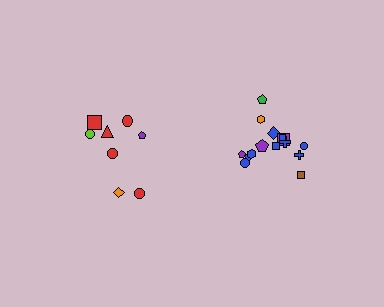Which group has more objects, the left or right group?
The right group.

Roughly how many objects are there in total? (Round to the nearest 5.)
Roughly 25 objects in total.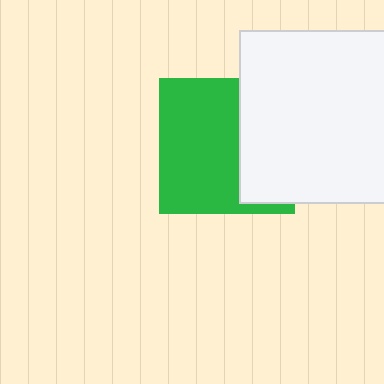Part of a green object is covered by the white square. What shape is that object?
It is a square.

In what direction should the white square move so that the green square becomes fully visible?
The white square should move right. That is the shortest direction to clear the overlap and leave the green square fully visible.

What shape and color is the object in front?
The object in front is a white square.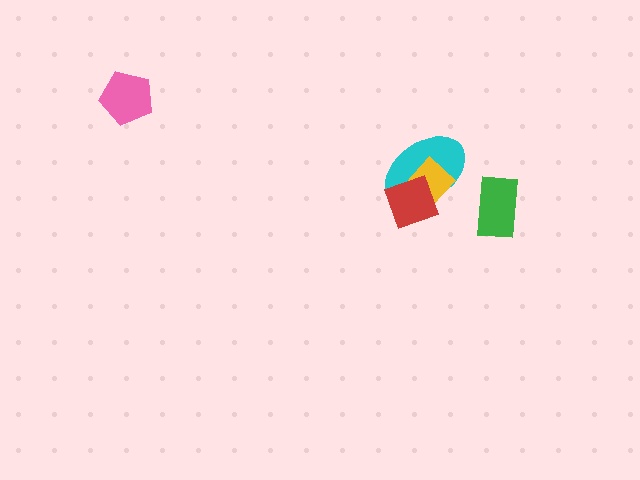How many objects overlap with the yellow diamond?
2 objects overlap with the yellow diamond.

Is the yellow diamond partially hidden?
Yes, it is partially covered by another shape.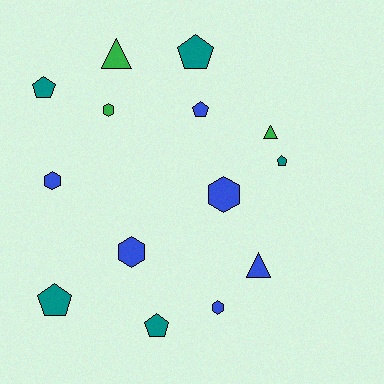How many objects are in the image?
There are 14 objects.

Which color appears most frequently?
Blue, with 6 objects.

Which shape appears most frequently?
Pentagon, with 6 objects.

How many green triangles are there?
There are 2 green triangles.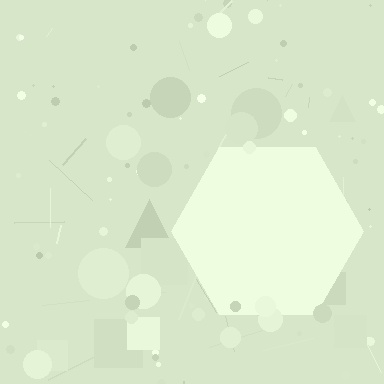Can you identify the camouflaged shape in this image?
The camouflaged shape is a hexagon.